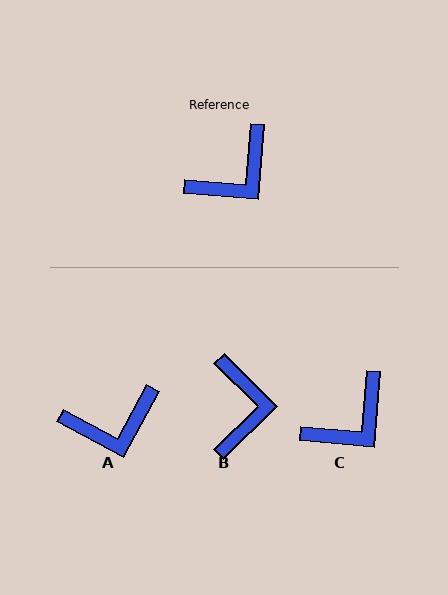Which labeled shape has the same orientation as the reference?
C.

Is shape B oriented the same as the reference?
No, it is off by about 50 degrees.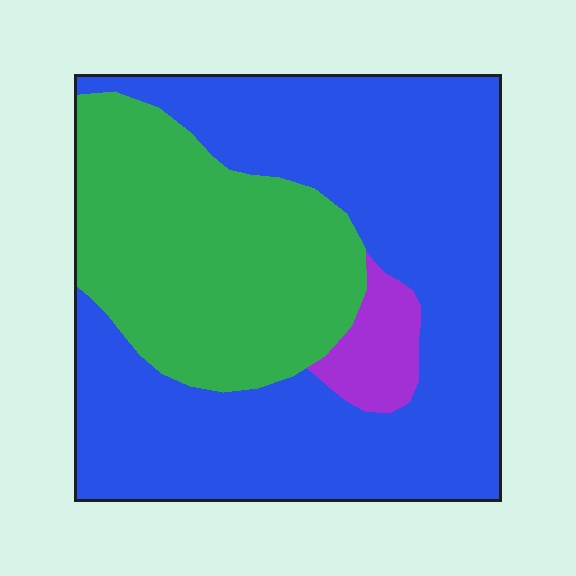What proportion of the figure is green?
Green takes up about one third (1/3) of the figure.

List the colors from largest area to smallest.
From largest to smallest: blue, green, purple.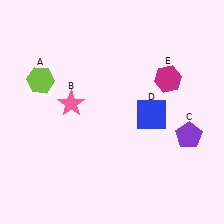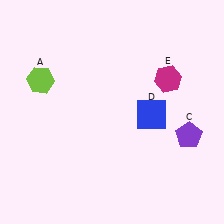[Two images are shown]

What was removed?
The pink star (B) was removed in Image 2.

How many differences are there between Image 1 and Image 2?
There is 1 difference between the two images.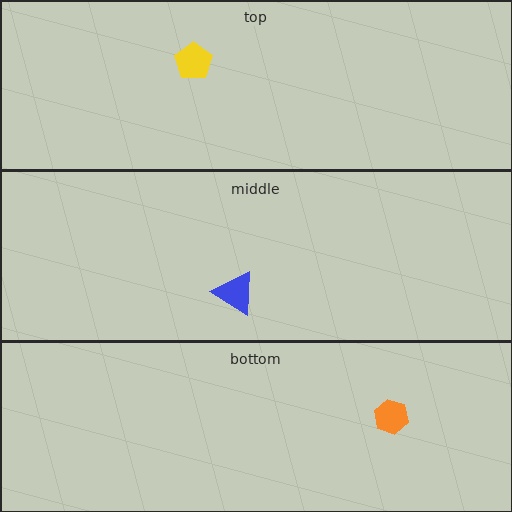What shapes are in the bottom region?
The orange hexagon.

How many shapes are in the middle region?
1.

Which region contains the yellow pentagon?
The top region.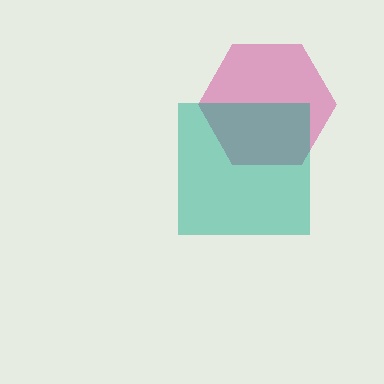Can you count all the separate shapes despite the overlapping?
Yes, there are 2 separate shapes.